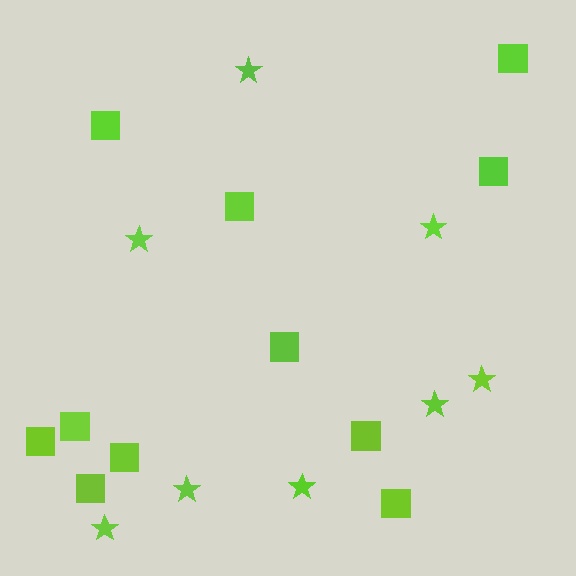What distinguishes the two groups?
There are 2 groups: one group of stars (8) and one group of squares (11).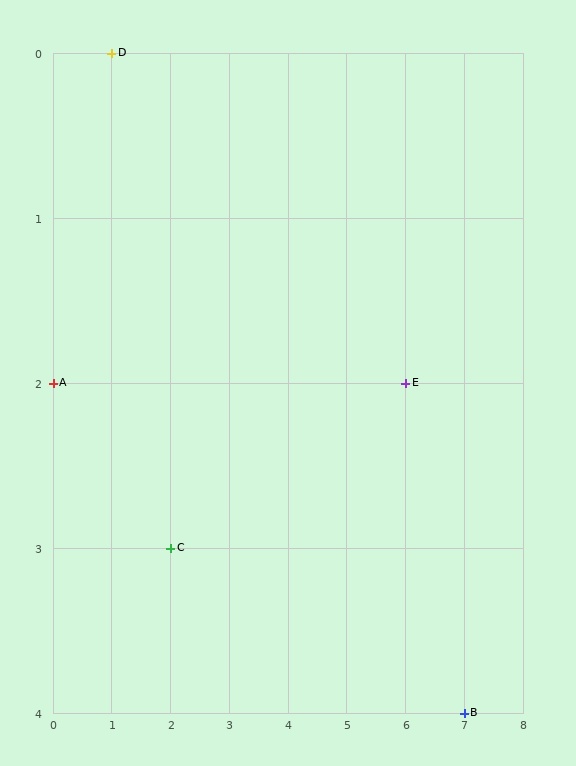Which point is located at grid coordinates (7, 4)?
Point B is at (7, 4).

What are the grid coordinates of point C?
Point C is at grid coordinates (2, 3).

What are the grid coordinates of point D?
Point D is at grid coordinates (1, 0).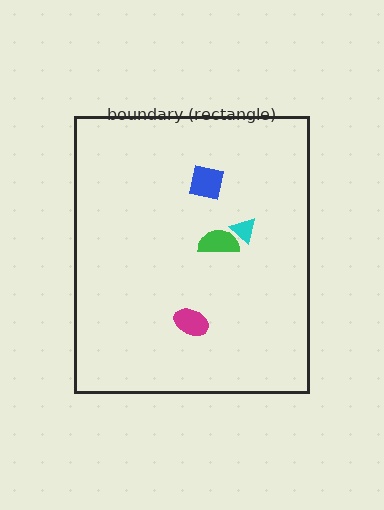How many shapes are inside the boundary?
4 inside, 0 outside.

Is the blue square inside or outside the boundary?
Inside.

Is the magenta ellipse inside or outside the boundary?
Inside.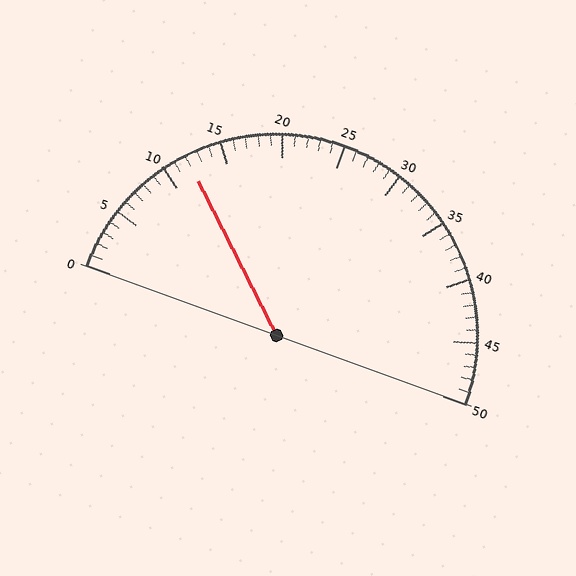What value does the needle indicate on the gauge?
The needle indicates approximately 12.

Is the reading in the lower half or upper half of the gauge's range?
The reading is in the lower half of the range (0 to 50).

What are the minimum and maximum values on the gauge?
The gauge ranges from 0 to 50.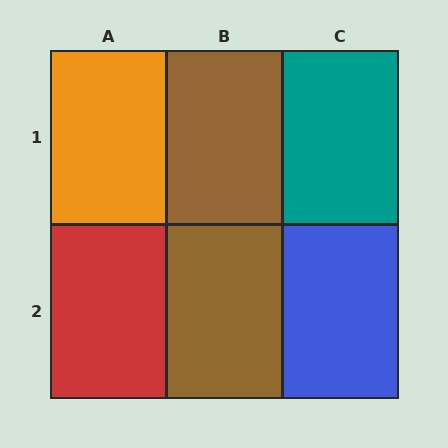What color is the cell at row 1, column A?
Orange.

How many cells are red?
1 cell is red.